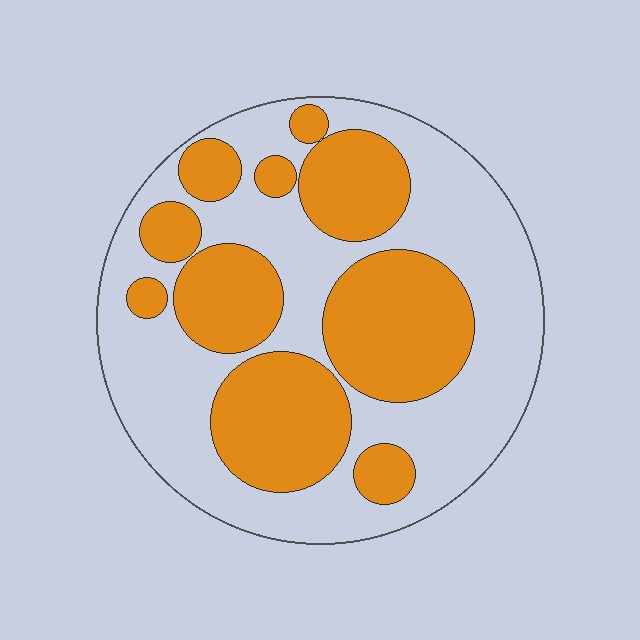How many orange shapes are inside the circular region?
10.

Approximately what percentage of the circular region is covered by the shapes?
Approximately 45%.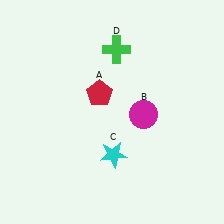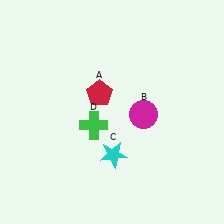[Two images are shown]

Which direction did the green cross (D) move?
The green cross (D) moved down.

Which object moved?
The green cross (D) moved down.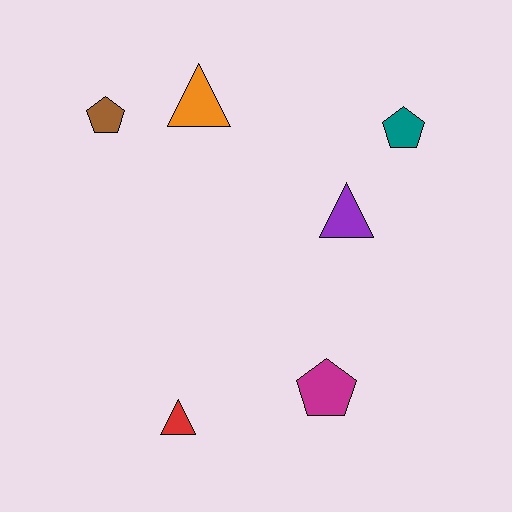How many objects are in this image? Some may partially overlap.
There are 6 objects.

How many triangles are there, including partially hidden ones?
There are 3 triangles.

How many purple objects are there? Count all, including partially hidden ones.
There is 1 purple object.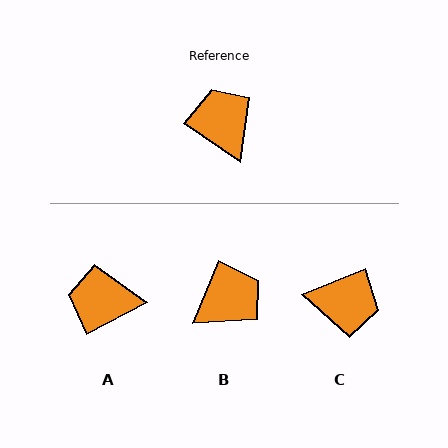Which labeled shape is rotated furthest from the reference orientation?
C, about 124 degrees away.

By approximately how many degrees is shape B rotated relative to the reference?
Approximately 78 degrees clockwise.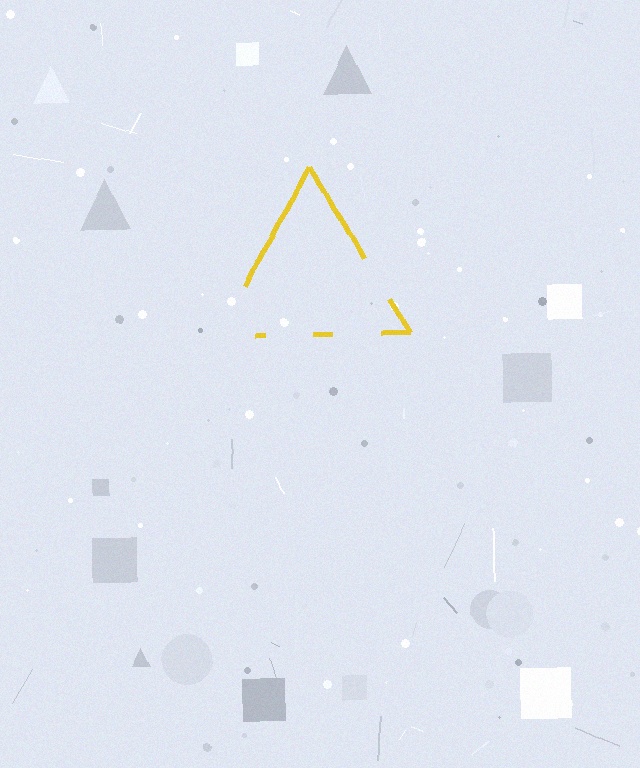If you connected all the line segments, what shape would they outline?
They would outline a triangle.